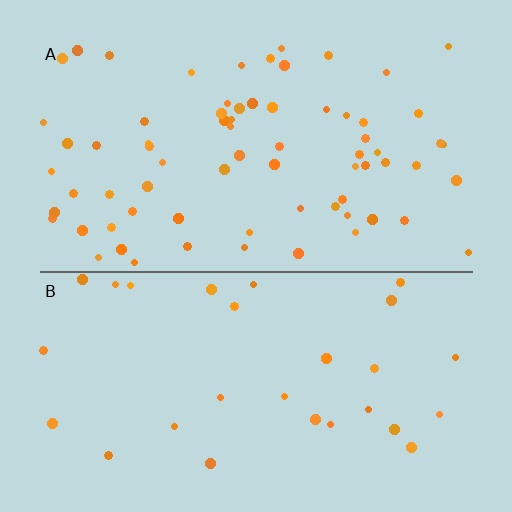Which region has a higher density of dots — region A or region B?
A (the top).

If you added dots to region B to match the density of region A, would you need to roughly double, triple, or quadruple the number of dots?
Approximately double.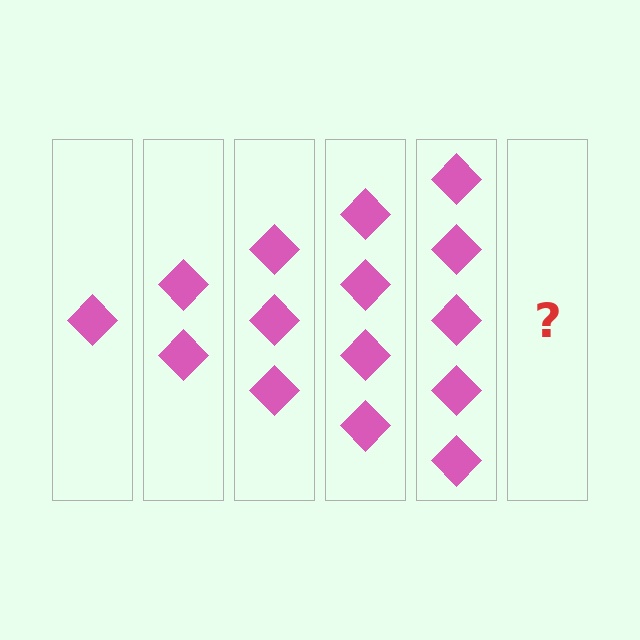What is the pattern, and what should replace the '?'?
The pattern is that each step adds one more diamond. The '?' should be 6 diamonds.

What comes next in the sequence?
The next element should be 6 diamonds.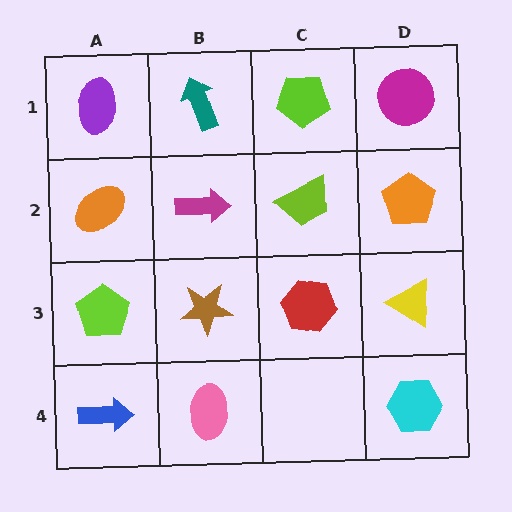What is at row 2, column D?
An orange pentagon.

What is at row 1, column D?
A magenta circle.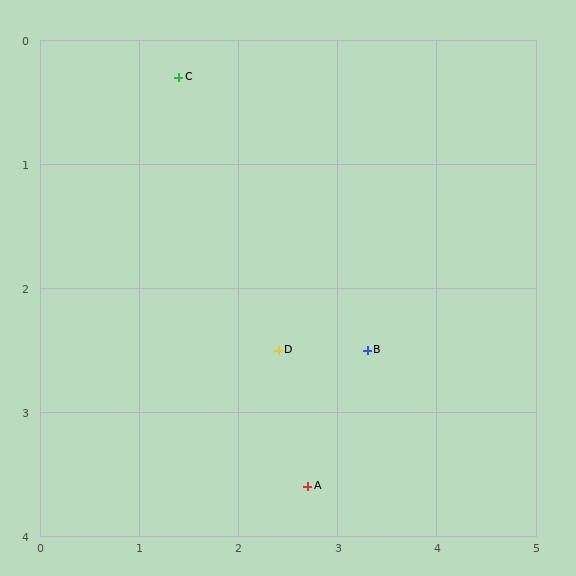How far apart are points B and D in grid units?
Points B and D are about 0.9 grid units apart.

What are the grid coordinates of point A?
Point A is at approximately (2.7, 3.6).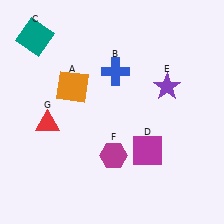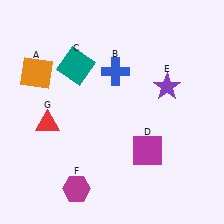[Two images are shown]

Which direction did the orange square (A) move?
The orange square (A) moved left.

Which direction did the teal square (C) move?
The teal square (C) moved right.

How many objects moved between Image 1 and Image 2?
3 objects moved between the two images.